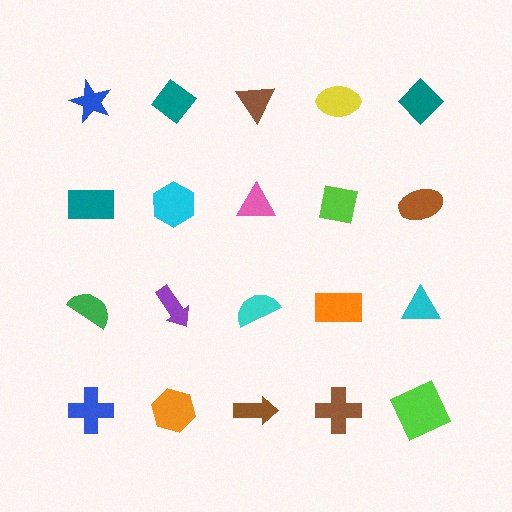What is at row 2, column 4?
A lime square.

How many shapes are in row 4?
5 shapes.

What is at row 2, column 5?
A brown ellipse.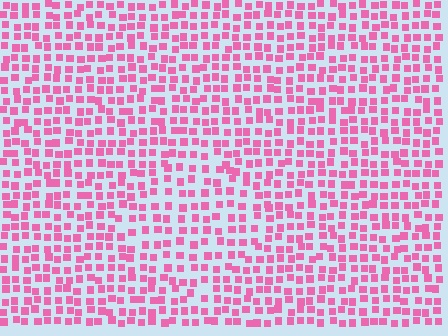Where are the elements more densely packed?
The elements are more densely packed outside the diamond boundary.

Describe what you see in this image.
The image contains small pink elements arranged at two different densities. A diamond-shaped region is visible where the elements are less densely packed than the surrounding area.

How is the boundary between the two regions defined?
The boundary is defined by a change in element density (approximately 1.4x ratio). All elements are the same color, size, and shape.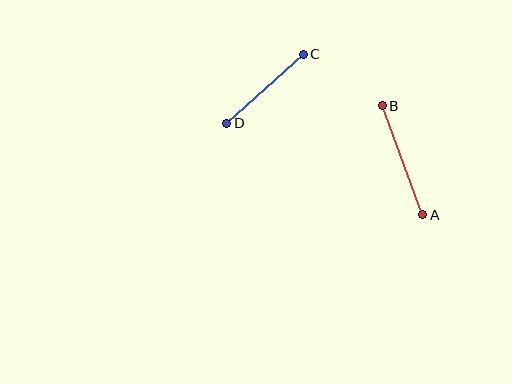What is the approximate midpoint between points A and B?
The midpoint is at approximately (402, 160) pixels.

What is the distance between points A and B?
The distance is approximately 116 pixels.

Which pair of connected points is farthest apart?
Points A and B are farthest apart.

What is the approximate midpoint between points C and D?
The midpoint is at approximately (265, 89) pixels.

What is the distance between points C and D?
The distance is approximately 103 pixels.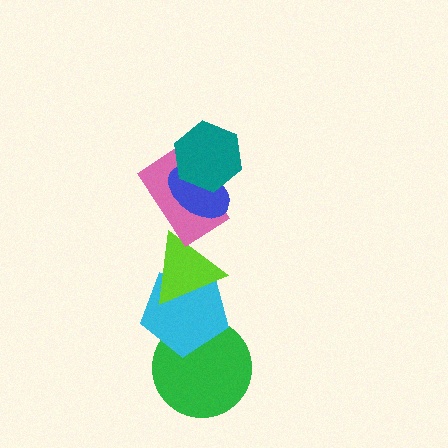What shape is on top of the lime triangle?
The pink rectangle is on top of the lime triangle.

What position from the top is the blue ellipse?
The blue ellipse is 2nd from the top.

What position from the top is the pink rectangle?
The pink rectangle is 3rd from the top.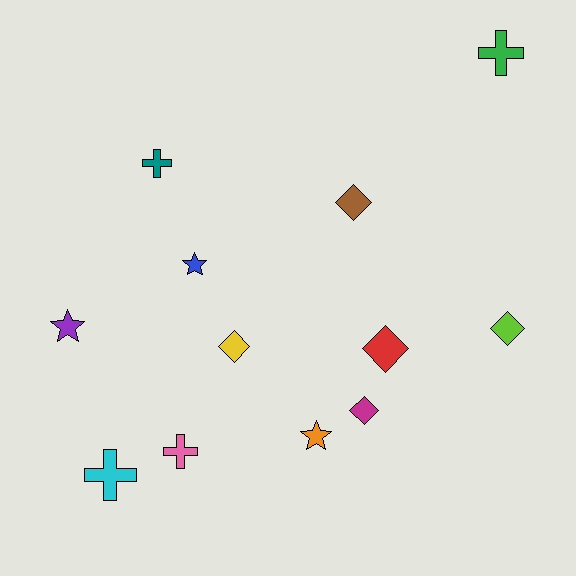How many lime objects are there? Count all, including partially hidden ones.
There is 1 lime object.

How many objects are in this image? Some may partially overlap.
There are 12 objects.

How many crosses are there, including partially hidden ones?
There are 4 crosses.